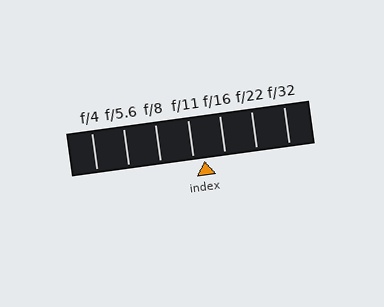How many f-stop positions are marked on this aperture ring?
There are 7 f-stop positions marked.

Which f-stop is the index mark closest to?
The index mark is closest to f/11.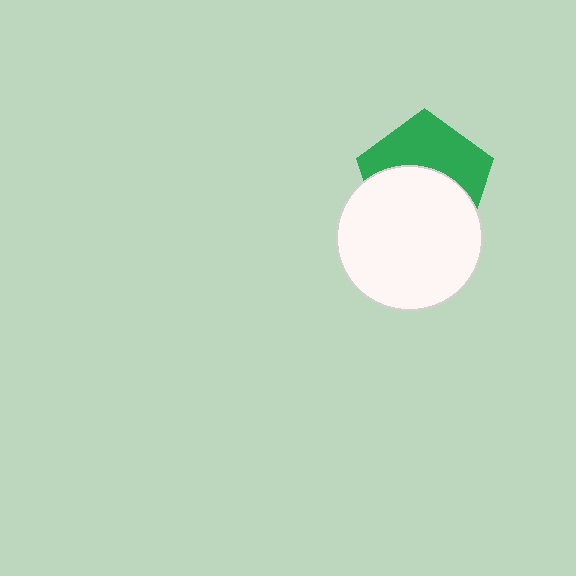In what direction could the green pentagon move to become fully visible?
The green pentagon could move up. That would shift it out from behind the white circle entirely.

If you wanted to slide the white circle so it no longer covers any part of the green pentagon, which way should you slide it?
Slide it down — that is the most direct way to separate the two shapes.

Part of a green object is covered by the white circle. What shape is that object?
It is a pentagon.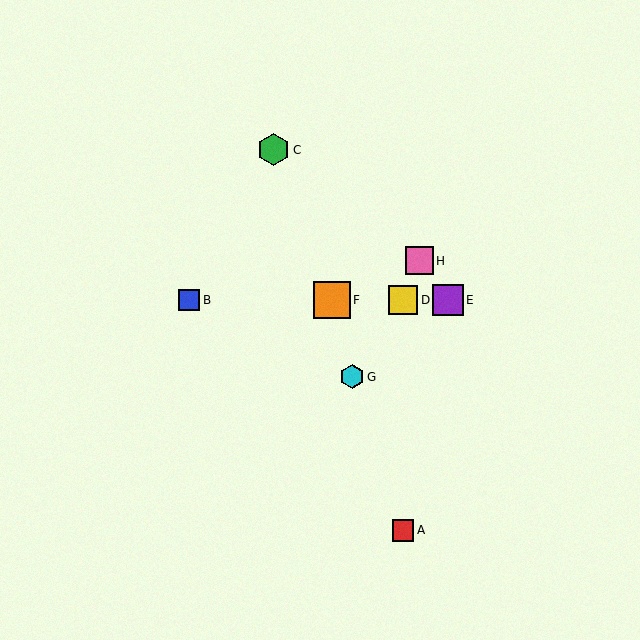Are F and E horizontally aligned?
Yes, both are at y≈300.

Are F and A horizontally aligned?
No, F is at y≈300 and A is at y≈530.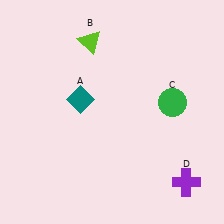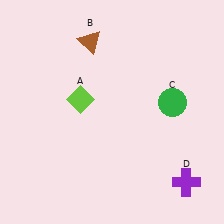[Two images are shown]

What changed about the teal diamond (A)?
In Image 1, A is teal. In Image 2, it changed to lime.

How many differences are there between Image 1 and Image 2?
There are 2 differences between the two images.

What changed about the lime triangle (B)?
In Image 1, B is lime. In Image 2, it changed to brown.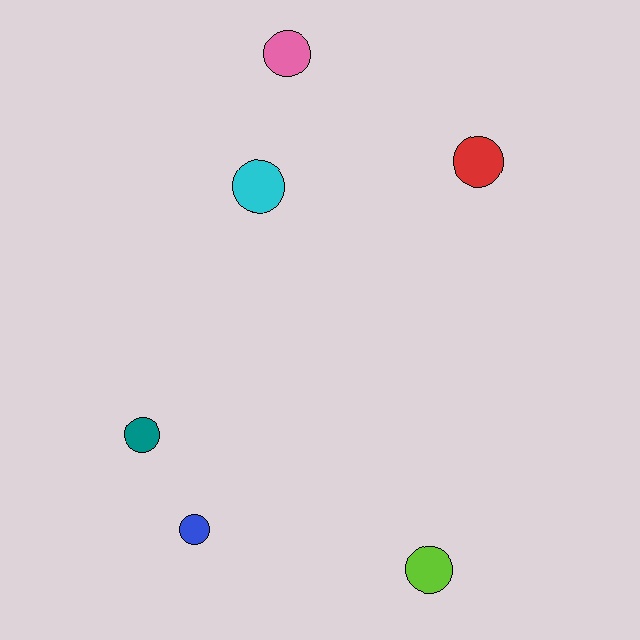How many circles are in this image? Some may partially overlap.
There are 6 circles.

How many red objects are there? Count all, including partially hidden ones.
There is 1 red object.